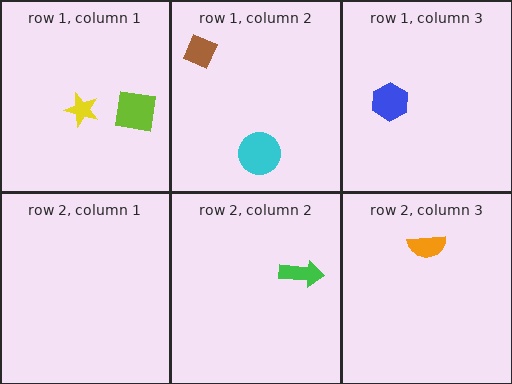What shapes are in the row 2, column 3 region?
The orange semicircle.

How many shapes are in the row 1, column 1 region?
2.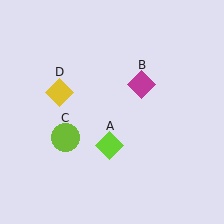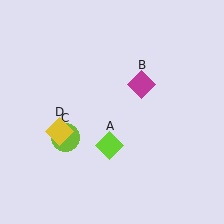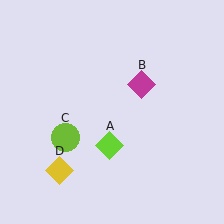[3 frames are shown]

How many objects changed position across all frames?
1 object changed position: yellow diamond (object D).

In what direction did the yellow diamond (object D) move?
The yellow diamond (object D) moved down.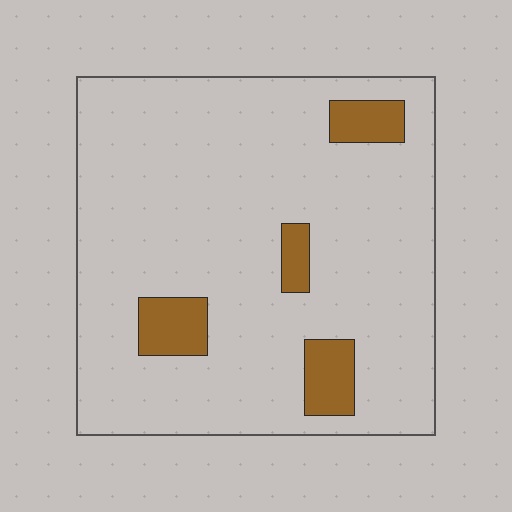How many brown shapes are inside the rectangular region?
4.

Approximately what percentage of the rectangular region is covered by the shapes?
Approximately 10%.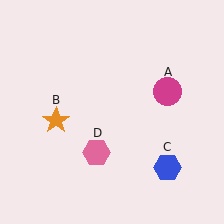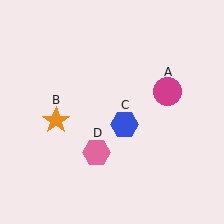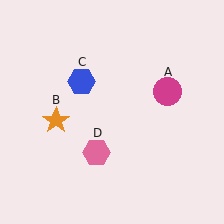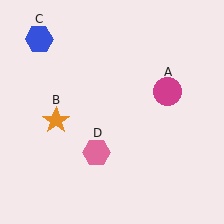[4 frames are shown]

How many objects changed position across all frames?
1 object changed position: blue hexagon (object C).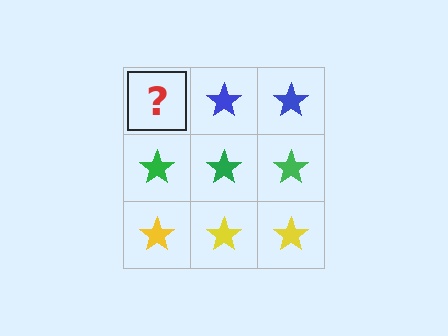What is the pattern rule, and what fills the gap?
The rule is that each row has a consistent color. The gap should be filled with a blue star.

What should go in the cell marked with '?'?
The missing cell should contain a blue star.